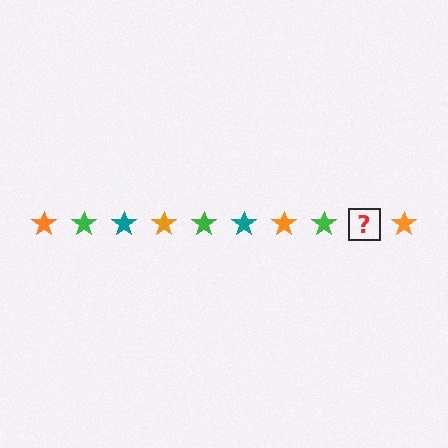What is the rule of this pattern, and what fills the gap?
The rule is that the pattern cycles through orange, green, teal stars. The gap should be filled with a teal star.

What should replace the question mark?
The question mark should be replaced with a teal star.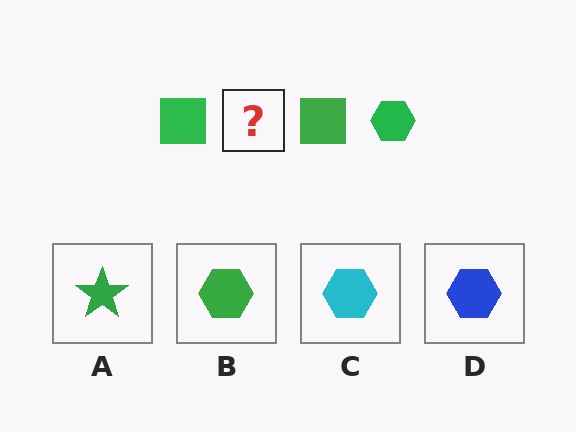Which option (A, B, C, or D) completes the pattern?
B.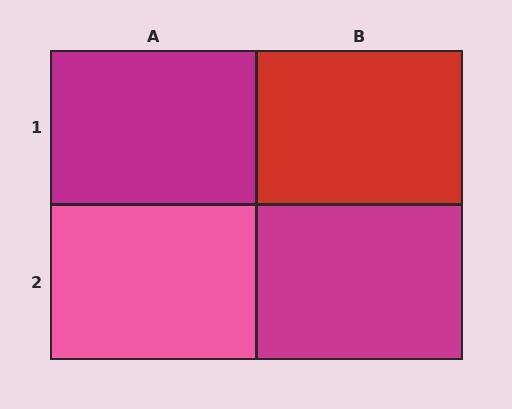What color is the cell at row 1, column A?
Magenta.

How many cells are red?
1 cell is red.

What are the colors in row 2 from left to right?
Pink, magenta.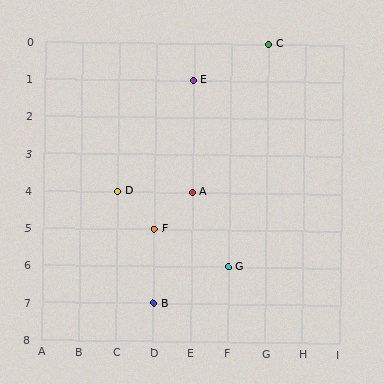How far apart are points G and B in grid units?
Points G and B are 2 columns and 1 row apart (about 2.2 grid units diagonally).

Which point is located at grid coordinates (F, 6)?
Point G is at (F, 6).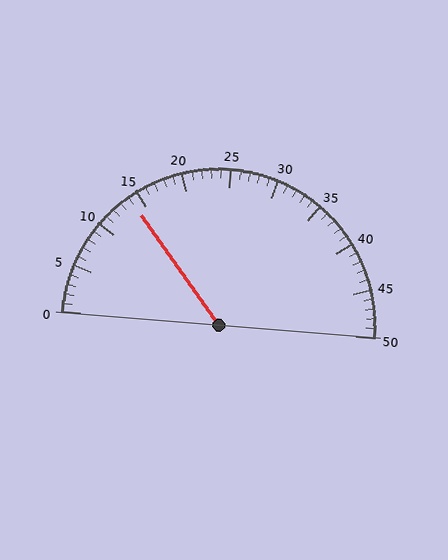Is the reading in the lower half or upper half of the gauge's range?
The reading is in the lower half of the range (0 to 50).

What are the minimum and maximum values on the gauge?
The gauge ranges from 0 to 50.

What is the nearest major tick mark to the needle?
The nearest major tick mark is 15.